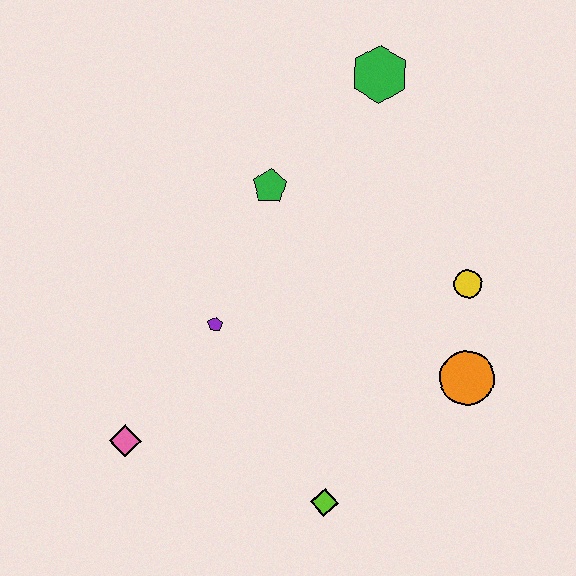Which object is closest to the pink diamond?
The purple pentagon is closest to the pink diamond.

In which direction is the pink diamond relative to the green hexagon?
The pink diamond is below the green hexagon.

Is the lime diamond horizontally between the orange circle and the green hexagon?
No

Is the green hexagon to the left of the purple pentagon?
No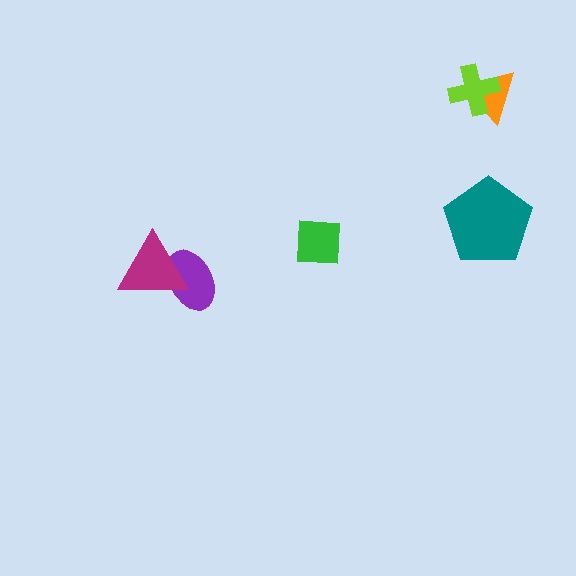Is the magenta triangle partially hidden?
No, no other shape covers it.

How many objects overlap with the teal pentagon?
0 objects overlap with the teal pentagon.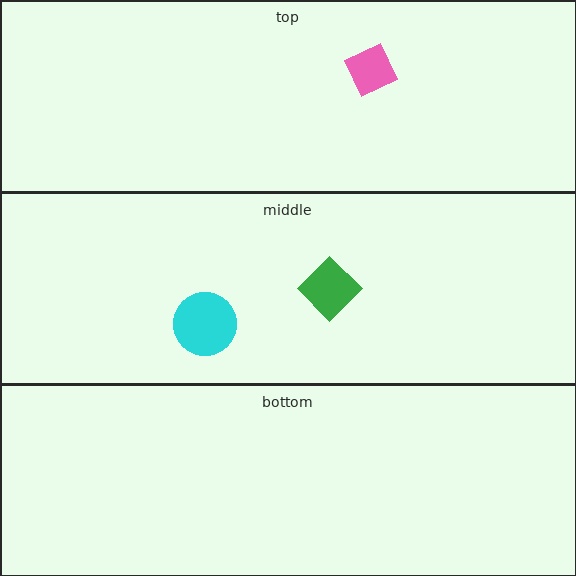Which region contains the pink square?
The top region.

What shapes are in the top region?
The pink square.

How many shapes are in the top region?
1.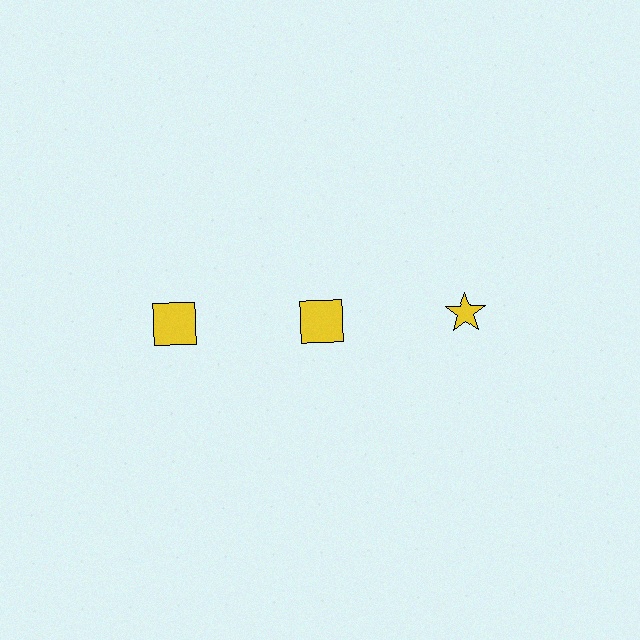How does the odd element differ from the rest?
It has a different shape: star instead of square.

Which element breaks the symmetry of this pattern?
The yellow star in the top row, center column breaks the symmetry. All other shapes are yellow squares.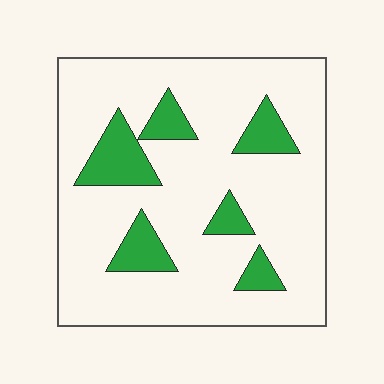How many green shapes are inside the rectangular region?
6.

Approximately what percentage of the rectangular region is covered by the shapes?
Approximately 15%.